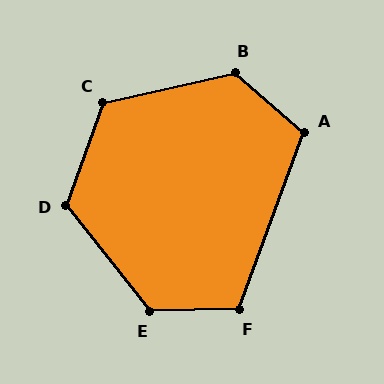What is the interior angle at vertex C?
Approximately 122 degrees (obtuse).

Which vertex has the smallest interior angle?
A, at approximately 111 degrees.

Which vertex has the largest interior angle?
E, at approximately 127 degrees.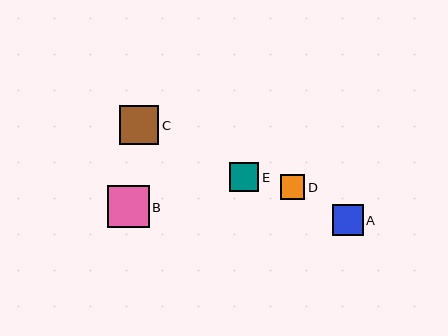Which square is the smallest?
Square D is the smallest with a size of approximately 25 pixels.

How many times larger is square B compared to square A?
Square B is approximately 1.4 times the size of square A.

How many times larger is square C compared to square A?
Square C is approximately 1.3 times the size of square A.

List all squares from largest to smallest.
From largest to smallest: B, C, A, E, D.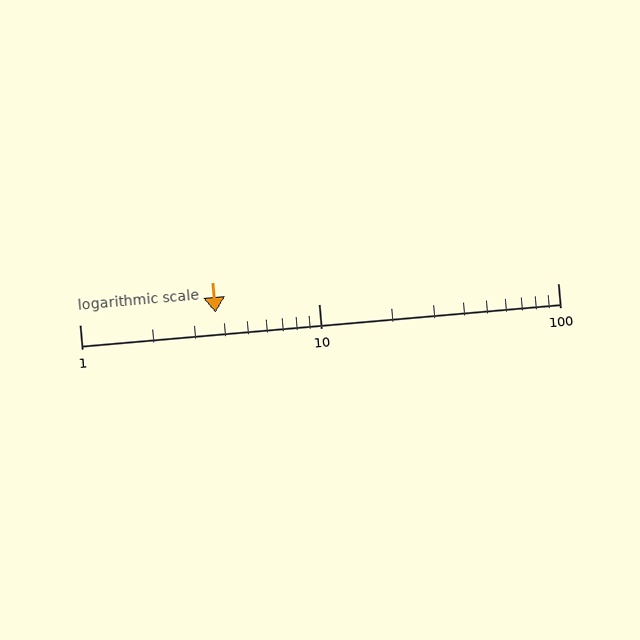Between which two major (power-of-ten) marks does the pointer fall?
The pointer is between 1 and 10.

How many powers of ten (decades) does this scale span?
The scale spans 2 decades, from 1 to 100.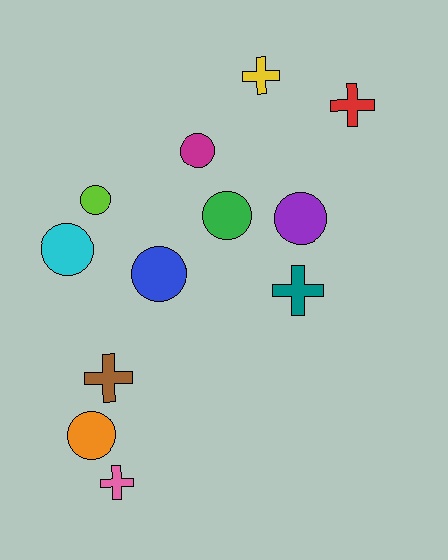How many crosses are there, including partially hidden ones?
There are 5 crosses.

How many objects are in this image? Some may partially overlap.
There are 12 objects.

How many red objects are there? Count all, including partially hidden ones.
There is 1 red object.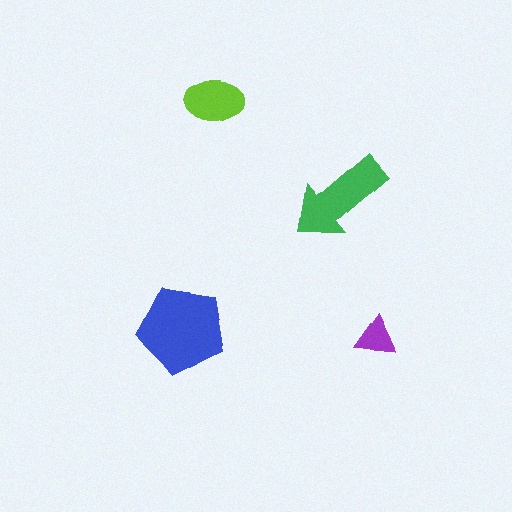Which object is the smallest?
The purple triangle.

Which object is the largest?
The blue pentagon.